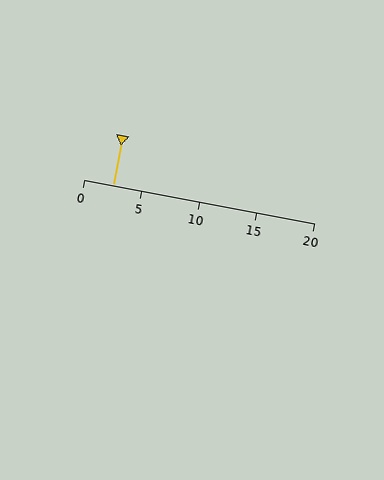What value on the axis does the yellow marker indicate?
The marker indicates approximately 2.5.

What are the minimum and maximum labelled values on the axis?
The axis runs from 0 to 20.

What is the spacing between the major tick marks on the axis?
The major ticks are spaced 5 apart.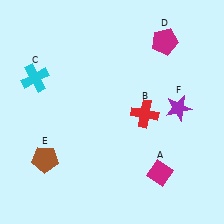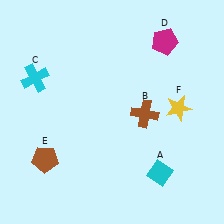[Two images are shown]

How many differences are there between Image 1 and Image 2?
There are 3 differences between the two images.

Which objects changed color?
A changed from magenta to cyan. B changed from red to brown. F changed from purple to yellow.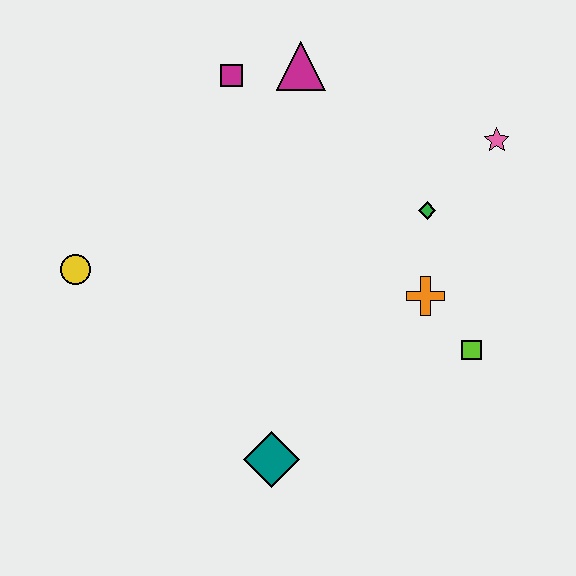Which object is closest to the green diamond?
The orange cross is closest to the green diamond.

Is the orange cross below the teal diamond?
No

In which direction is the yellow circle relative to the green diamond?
The yellow circle is to the left of the green diamond.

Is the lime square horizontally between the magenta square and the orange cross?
No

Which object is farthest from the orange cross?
The yellow circle is farthest from the orange cross.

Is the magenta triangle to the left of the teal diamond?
No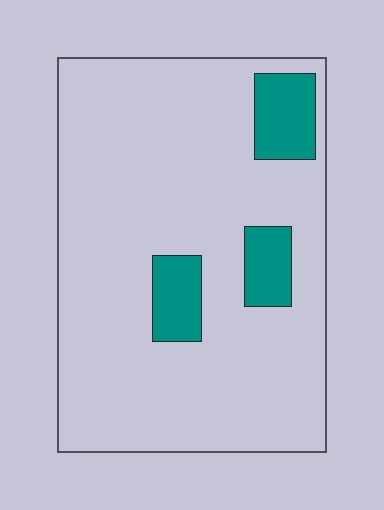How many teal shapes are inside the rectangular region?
3.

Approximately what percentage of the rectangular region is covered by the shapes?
Approximately 15%.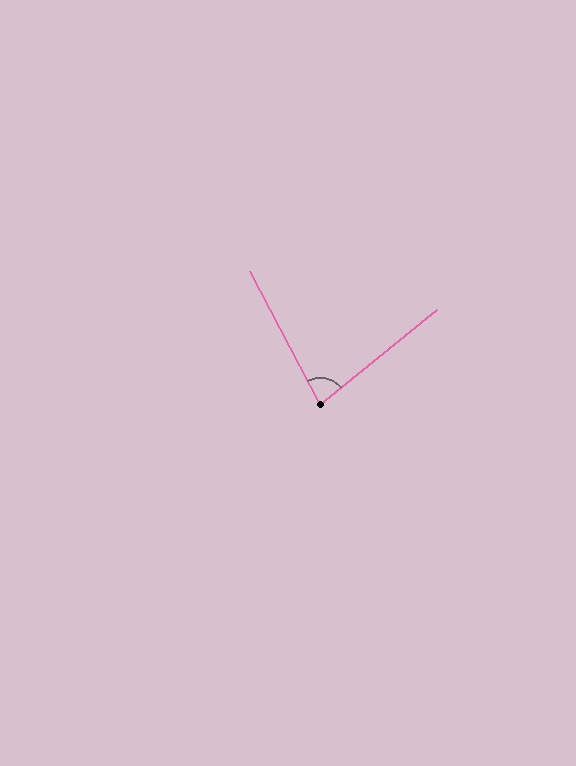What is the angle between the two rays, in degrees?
Approximately 79 degrees.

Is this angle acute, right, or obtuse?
It is acute.